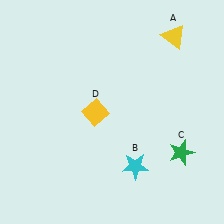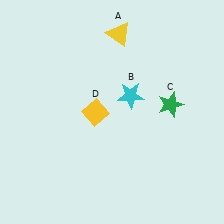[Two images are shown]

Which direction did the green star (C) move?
The green star (C) moved up.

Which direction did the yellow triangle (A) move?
The yellow triangle (A) moved left.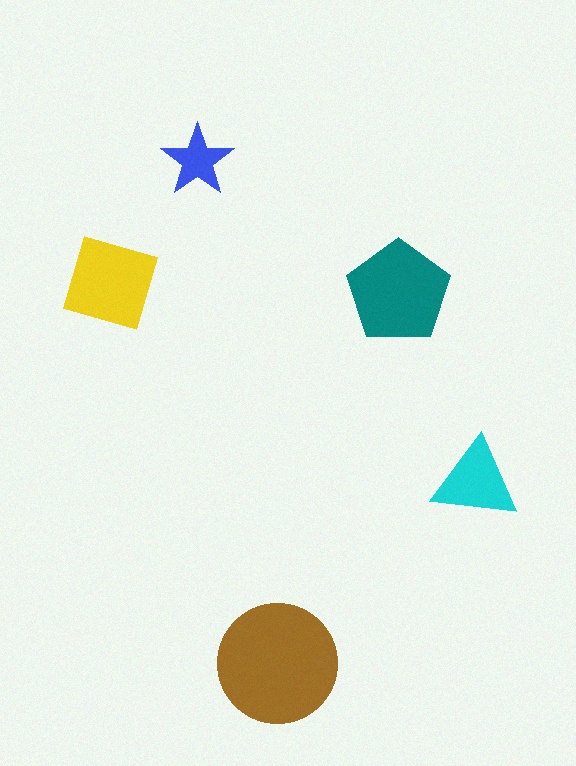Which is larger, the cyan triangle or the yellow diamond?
The yellow diamond.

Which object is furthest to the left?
The yellow diamond is leftmost.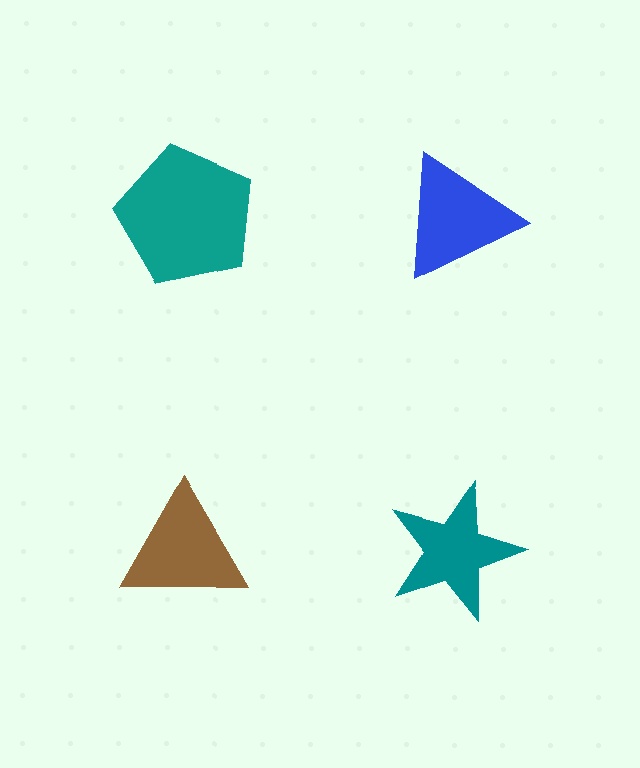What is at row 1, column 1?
A teal pentagon.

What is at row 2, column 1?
A brown triangle.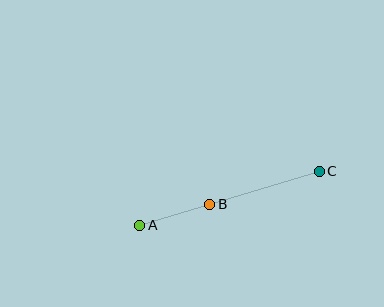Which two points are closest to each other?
Points A and B are closest to each other.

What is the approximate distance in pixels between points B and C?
The distance between B and C is approximately 115 pixels.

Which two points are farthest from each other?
Points A and C are farthest from each other.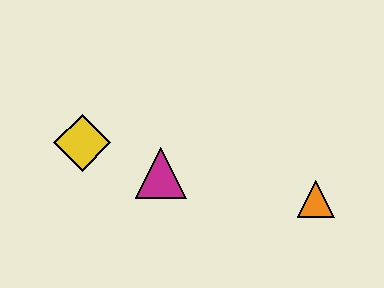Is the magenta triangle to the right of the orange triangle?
No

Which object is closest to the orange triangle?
The magenta triangle is closest to the orange triangle.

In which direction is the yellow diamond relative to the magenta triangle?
The yellow diamond is to the left of the magenta triangle.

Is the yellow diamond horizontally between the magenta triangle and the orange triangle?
No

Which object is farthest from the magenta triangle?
The orange triangle is farthest from the magenta triangle.